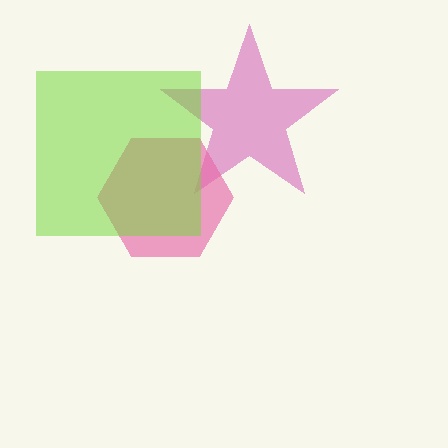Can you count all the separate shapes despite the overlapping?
Yes, there are 3 separate shapes.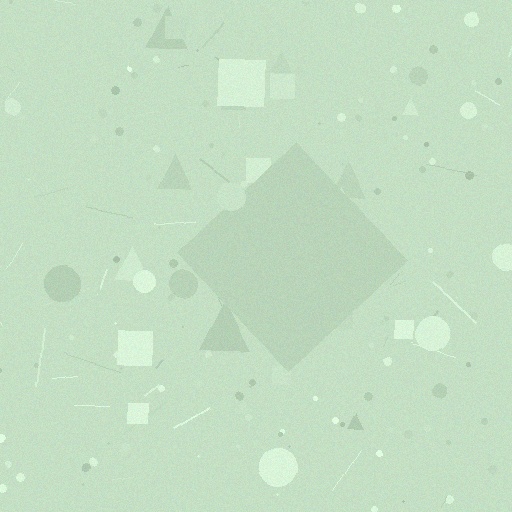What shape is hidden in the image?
A diamond is hidden in the image.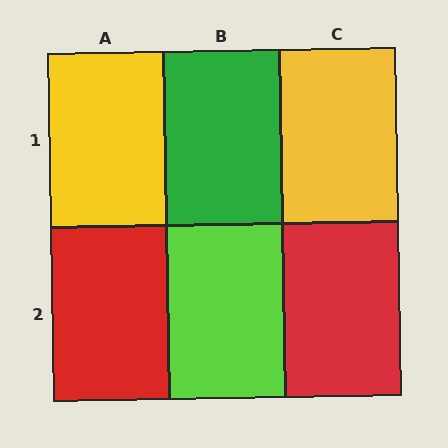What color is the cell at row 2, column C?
Red.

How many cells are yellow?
2 cells are yellow.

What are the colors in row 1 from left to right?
Yellow, green, yellow.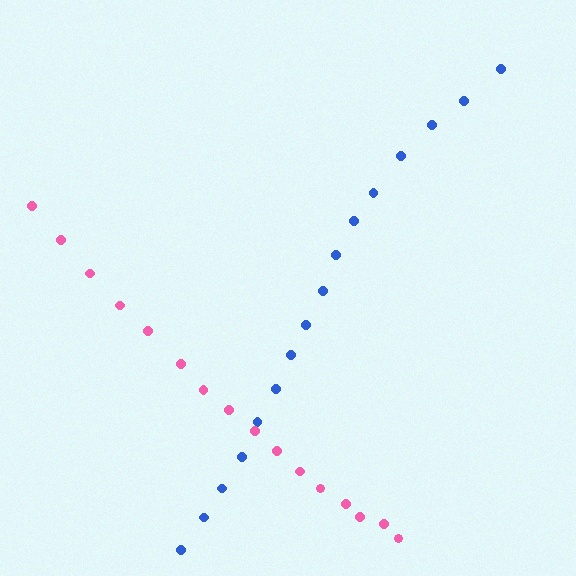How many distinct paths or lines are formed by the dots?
There are 2 distinct paths.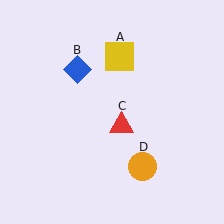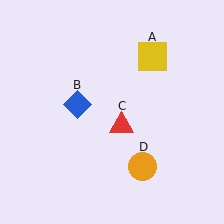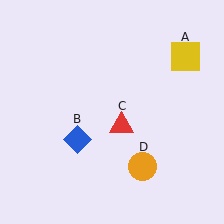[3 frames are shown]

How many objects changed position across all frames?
2 objects changed position: yellow square (object A), blue diamond (object B).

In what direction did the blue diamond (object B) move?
The blue diamond (object B) moved down.